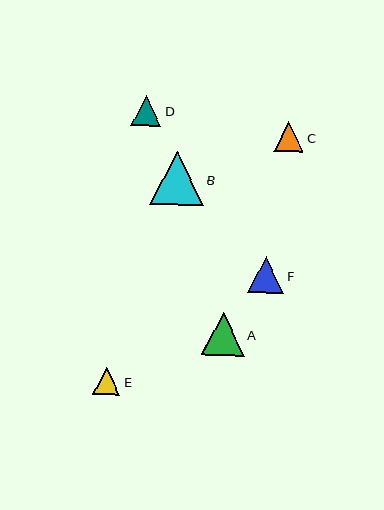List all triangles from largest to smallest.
From largest to smallest: B, A, F, D, C, E.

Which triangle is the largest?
Triangle B is the largest with a size of approximately 53 pixels.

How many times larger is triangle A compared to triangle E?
Triangle A is approximately 1.6 times the size of triangle E.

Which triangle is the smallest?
Triangle E is the smallest with a size of approximately 27 pixels.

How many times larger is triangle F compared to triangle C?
Triangle F is approximately 1.2 times the size of triangle C.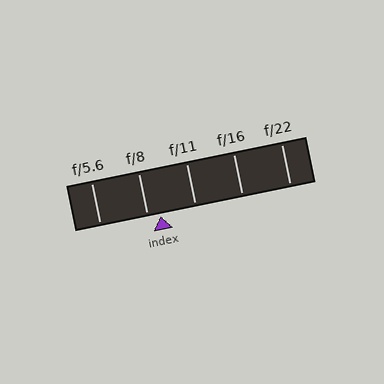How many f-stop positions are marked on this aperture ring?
There are 5 f-stop positions marked.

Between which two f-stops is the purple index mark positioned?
The index mark is between f/8 and f/11.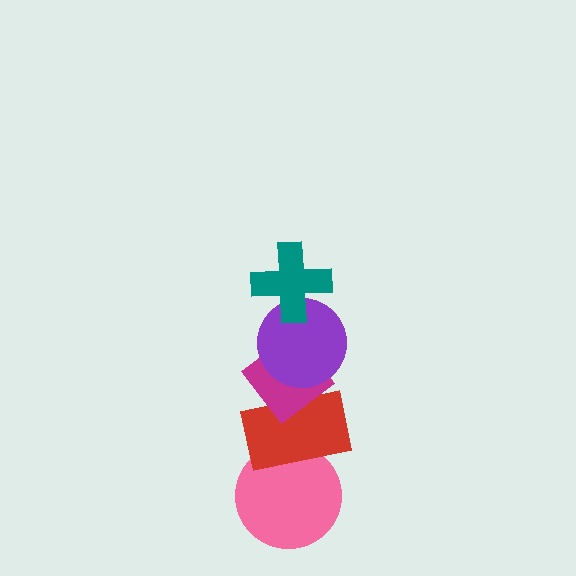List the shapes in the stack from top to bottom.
From top to bottom: the teal cross, the purple circle, the magenta diamond, the red rectangle, the pink circle.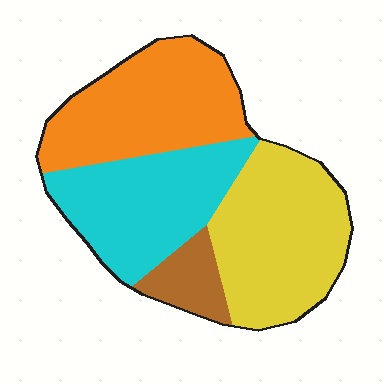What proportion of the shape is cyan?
Cyan takes up between a sixth and a third of the shape.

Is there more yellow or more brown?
Yellow.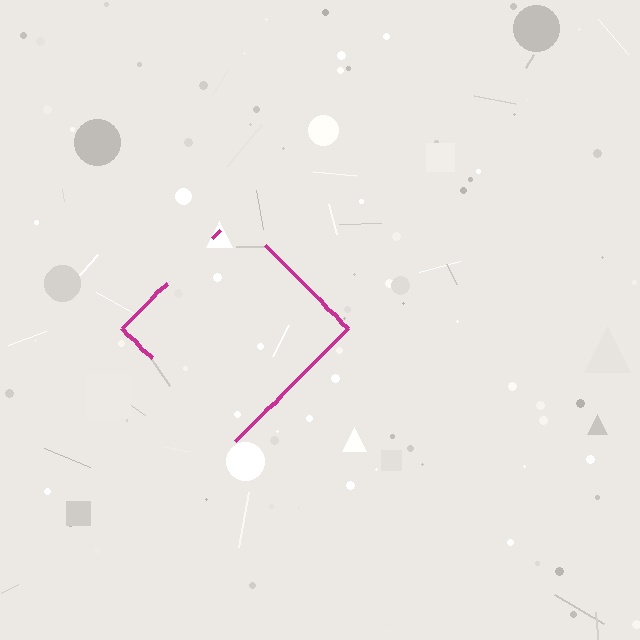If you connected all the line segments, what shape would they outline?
They would outline a diamond.